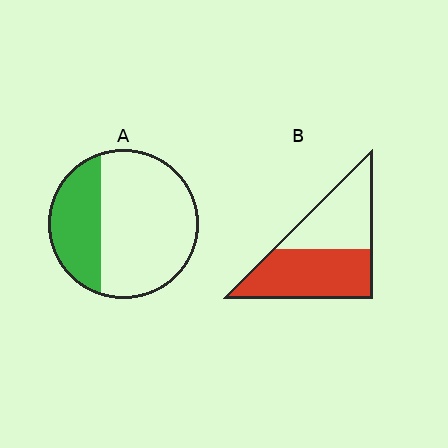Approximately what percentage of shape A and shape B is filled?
A is approximately 30% and B is approximately 55%.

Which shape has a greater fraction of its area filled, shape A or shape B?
Shape B.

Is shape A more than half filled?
No.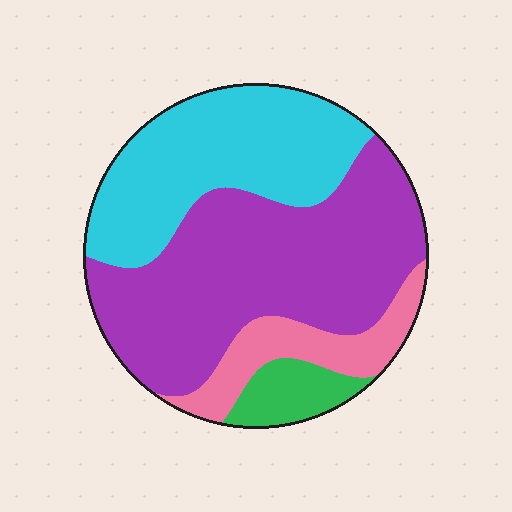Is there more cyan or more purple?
Purple.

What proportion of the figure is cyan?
Cyan covers roughly 30% of the figure.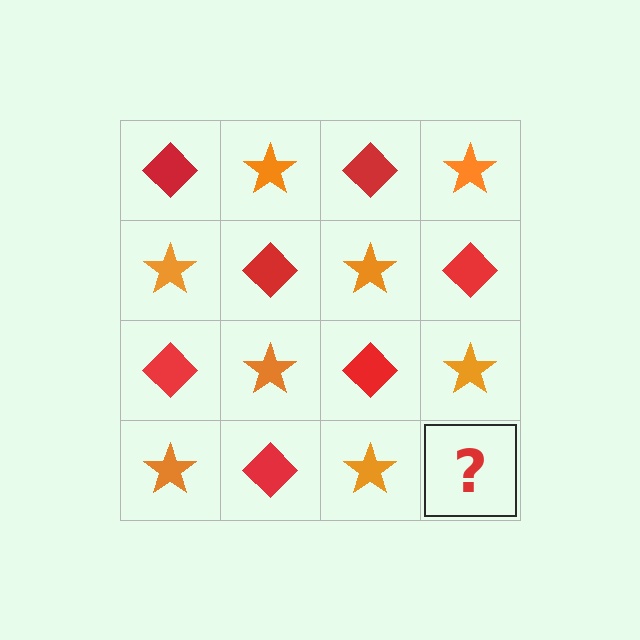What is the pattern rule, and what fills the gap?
The rule is that it alternates red diamond and orange star in a checkerboard pattern. The gap should be filled with a red diamond.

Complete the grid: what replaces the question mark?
The question mark should be replaced with a red diamond.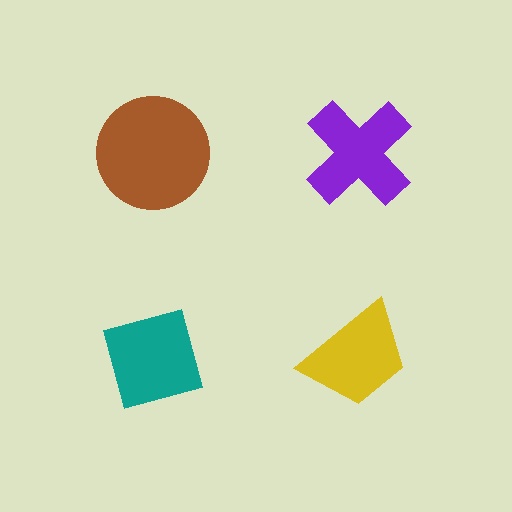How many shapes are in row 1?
2 shapes.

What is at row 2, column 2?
A yellow trapezoid.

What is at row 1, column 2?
A purple cross.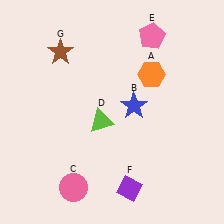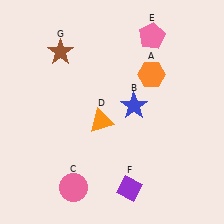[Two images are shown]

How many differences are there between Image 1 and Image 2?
There is 1 difference between the two images.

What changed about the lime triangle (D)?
In Image 1, D is lime. In Image 2, it changed to orange.